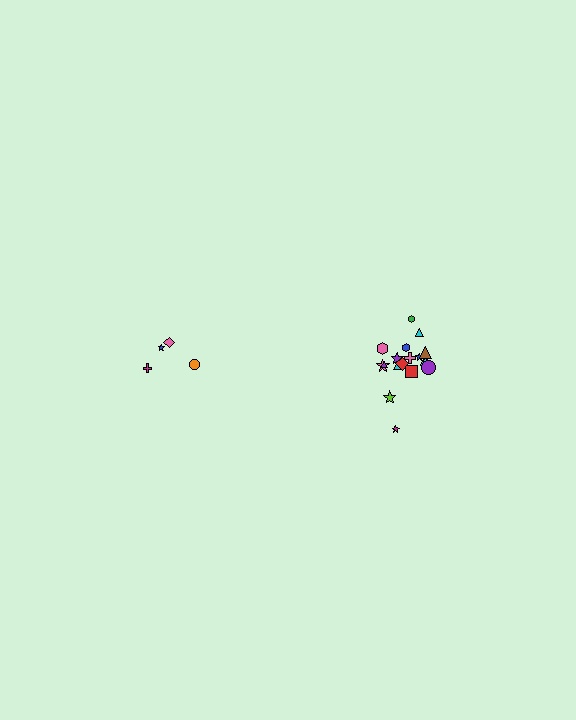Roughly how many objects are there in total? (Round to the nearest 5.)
Roughly 20 objects in total.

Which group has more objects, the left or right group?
The right group.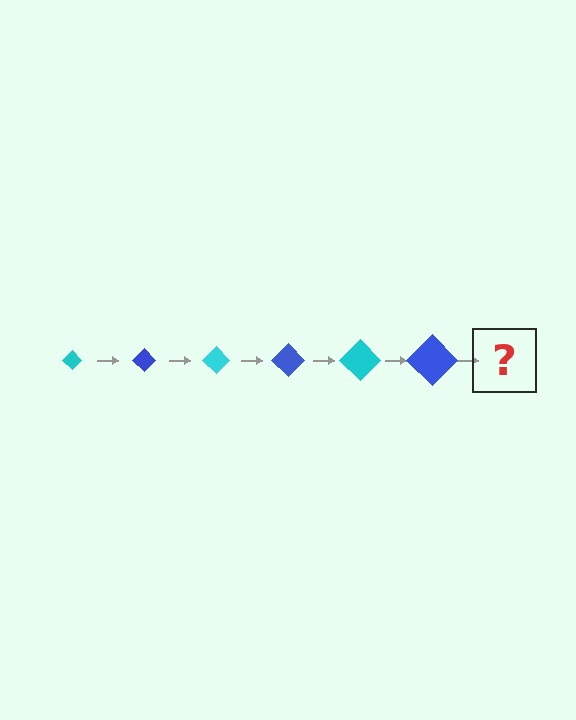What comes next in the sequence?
The next element should be a cyan diamond, larger than the previous one.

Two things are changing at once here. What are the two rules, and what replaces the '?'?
The two rules are that the diamond grows larger each step and the color cycles through cyan and blue. The '?' should be a cyan diamond, larger than the previous one.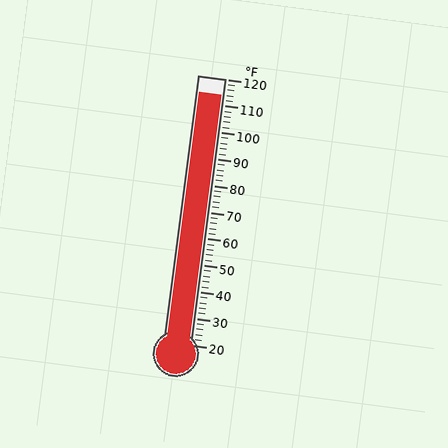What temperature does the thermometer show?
The thermometer shows approximately 114°F.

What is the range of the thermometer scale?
The thermometer scale ranges from 20°F to 120°F.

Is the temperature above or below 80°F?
The temperature is above 80°F.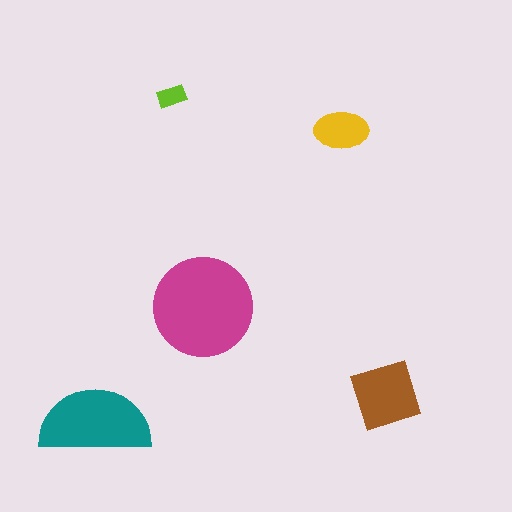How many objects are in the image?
There are 5 objects in the image.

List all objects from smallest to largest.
The lime rectangle, the yellow ellipse, the brown diamond, the teal semicircle, the magenta circle.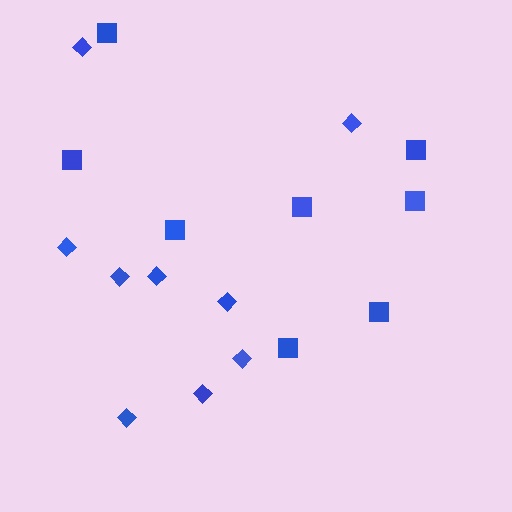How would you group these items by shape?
There are 2 groups: one group of diamonds (9) and one group of squares (8).